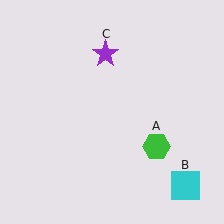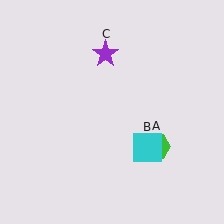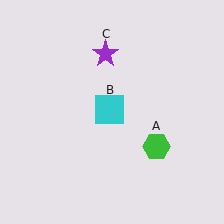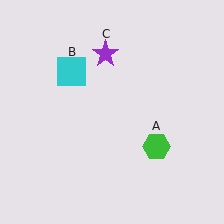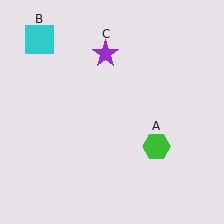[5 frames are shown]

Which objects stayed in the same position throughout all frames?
Green hexagon (object A) and purple star (object C) remained stationary.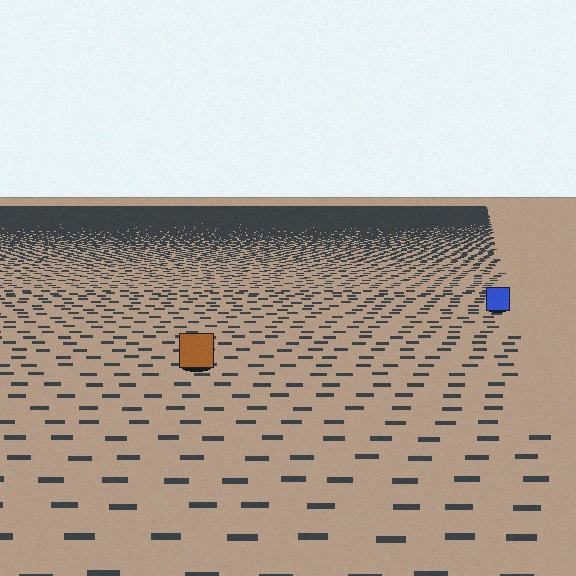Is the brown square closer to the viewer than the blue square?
Yes. The brown square is closer — you can tell from the texture gradient: the ground texture is coarser near it.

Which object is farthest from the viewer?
The blue square is farthest from the viewer. It appears smaller and the ground texture around it is denser.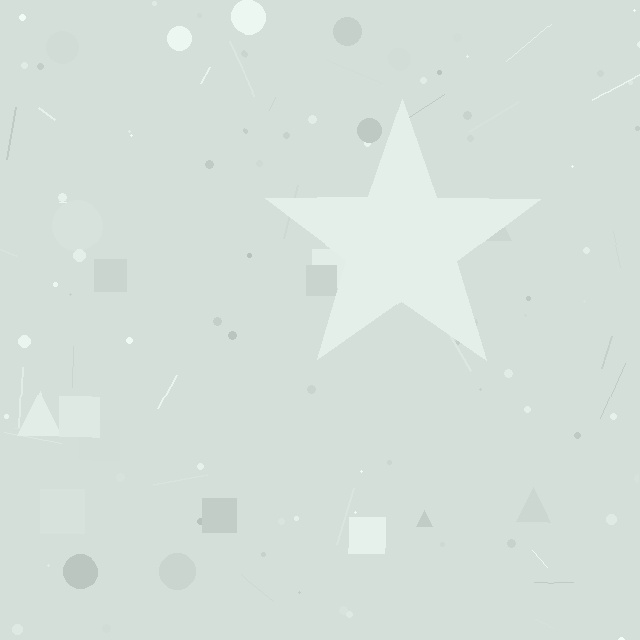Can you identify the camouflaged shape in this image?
The camouflaged shape is a star.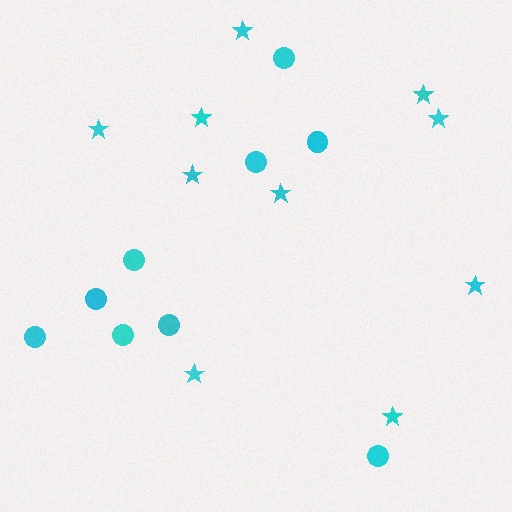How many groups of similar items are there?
There are 2 groups: one group of circles (9) and one group of stars (10).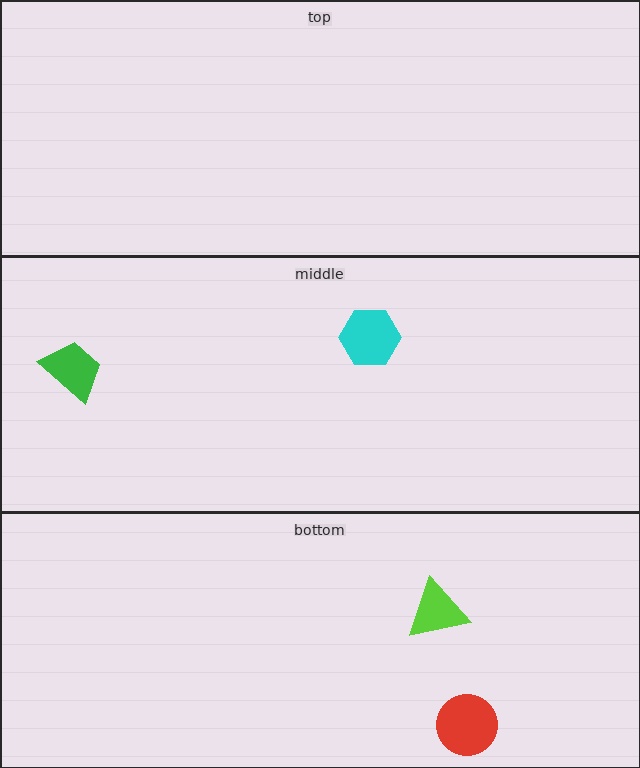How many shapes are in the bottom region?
2.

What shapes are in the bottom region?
The red circle, the lime triangle.